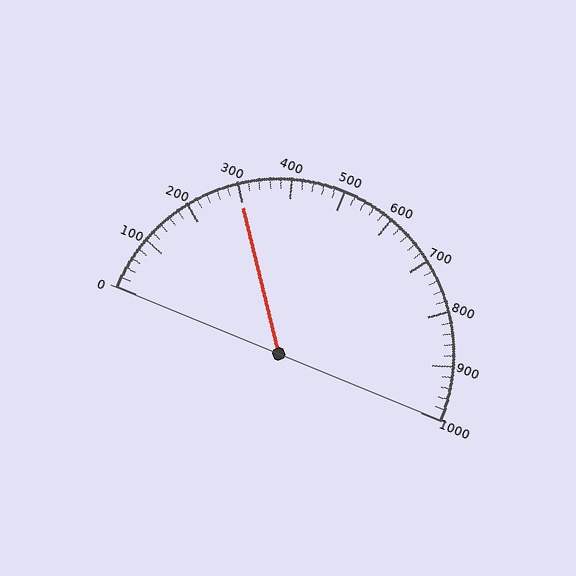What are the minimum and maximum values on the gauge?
The gauge ranges from 0 to 1000.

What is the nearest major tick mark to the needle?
The nearest major tick mark is 300.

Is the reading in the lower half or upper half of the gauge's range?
The reading is in the lower half of the range (0 to 1000).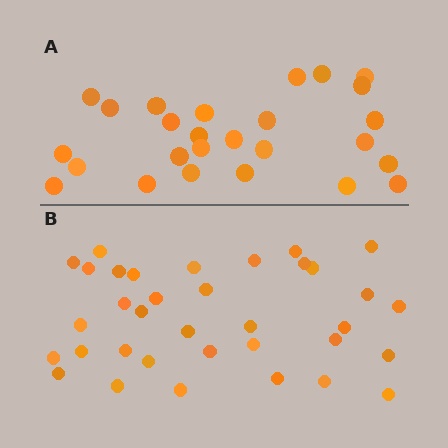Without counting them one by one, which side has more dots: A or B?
Region B (the bottom region) has more dots.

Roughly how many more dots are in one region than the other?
Region B has roughly 8 or so more dots than region A.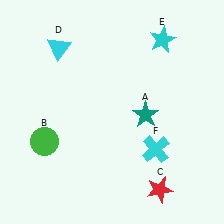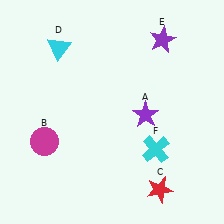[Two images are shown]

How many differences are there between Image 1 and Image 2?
There are 3 differences between the two images.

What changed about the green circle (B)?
In Image 1, B is green. In Image 2, it changed to magenta.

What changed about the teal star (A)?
In Image 1, A is teal. In Image 2, it changed to purple.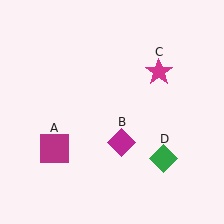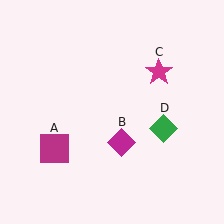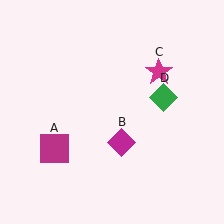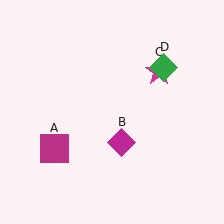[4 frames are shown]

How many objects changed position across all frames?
1 object changed position: green diamond (object D).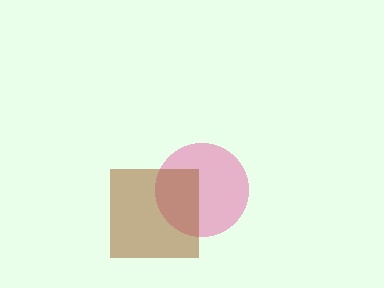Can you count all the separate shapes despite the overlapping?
Yes, there are 2 separate shapes.